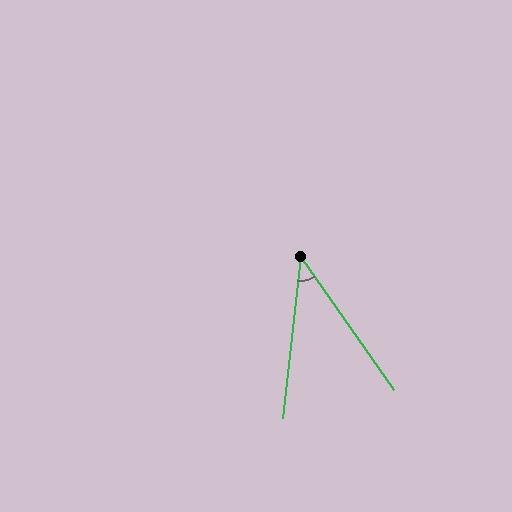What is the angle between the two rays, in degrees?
Approximately 41 degrees.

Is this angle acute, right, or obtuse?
It is acute.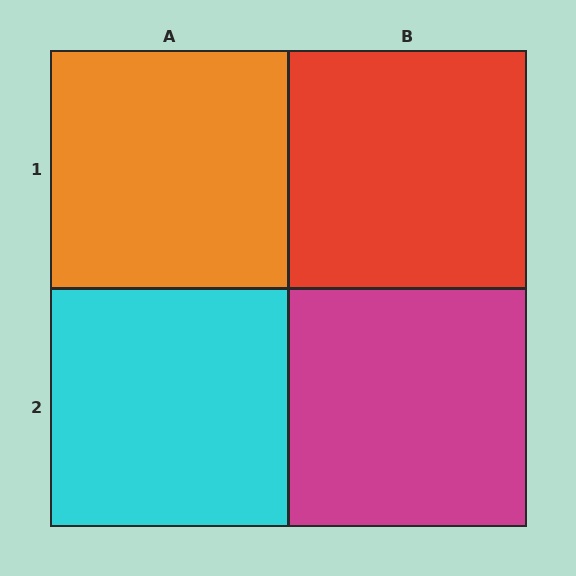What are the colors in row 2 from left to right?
Cyan, magenta.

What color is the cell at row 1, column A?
Orange.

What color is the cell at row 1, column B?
Red.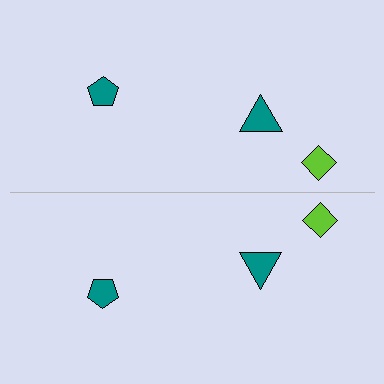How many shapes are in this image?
There are 6 shapes in this image.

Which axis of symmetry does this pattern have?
The pattern has a horizontal axis of symmetry running through the center of the image.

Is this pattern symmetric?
Yes, this pattern has bilateral (reflection) symmetry.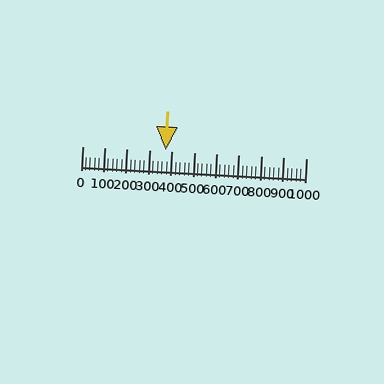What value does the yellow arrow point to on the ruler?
The yellow arrow points to approximately 372.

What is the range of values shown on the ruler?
The ruler shows values from 0 to 1000.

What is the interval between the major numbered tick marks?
The major tick marks are spaced 100 units apart.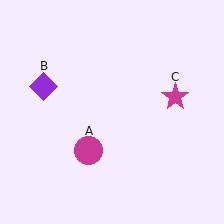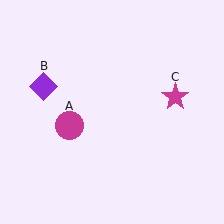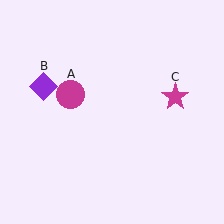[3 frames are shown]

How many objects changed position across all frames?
1 object changed position: magenta circle (object A).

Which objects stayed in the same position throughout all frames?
Purple diamond (object B) and magenta star (object C) remained stationary.